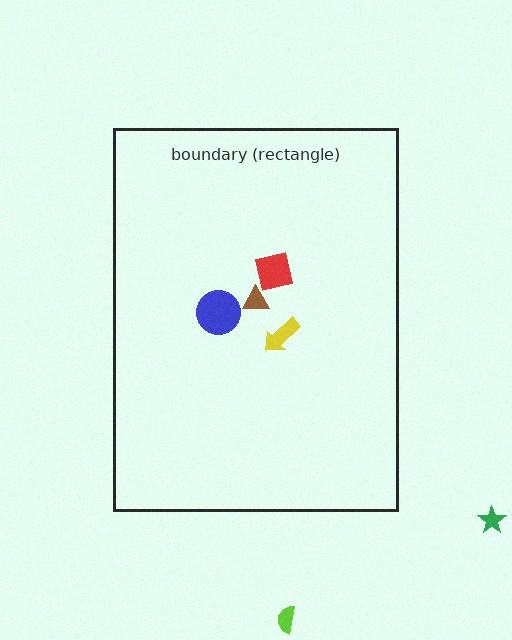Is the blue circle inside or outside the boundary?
Inside.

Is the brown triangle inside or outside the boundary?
Inside.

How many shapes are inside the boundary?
4 inside, 2 outside.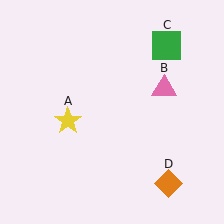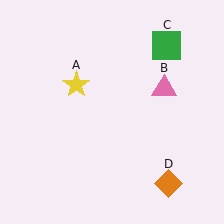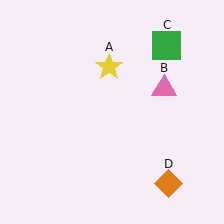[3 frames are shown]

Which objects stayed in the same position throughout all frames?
Pink triangle (object B) and green square (object C) and orange diamond (object D) remained stationary.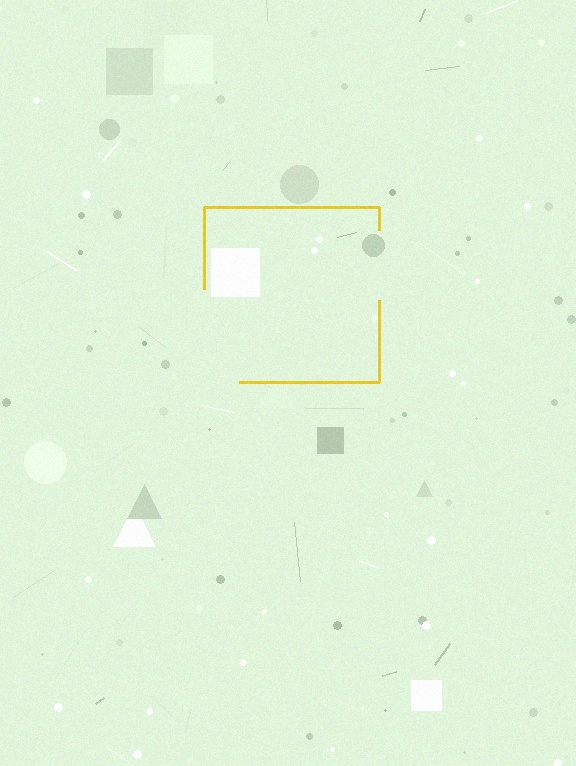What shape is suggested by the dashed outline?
The dashed outline suggests a square.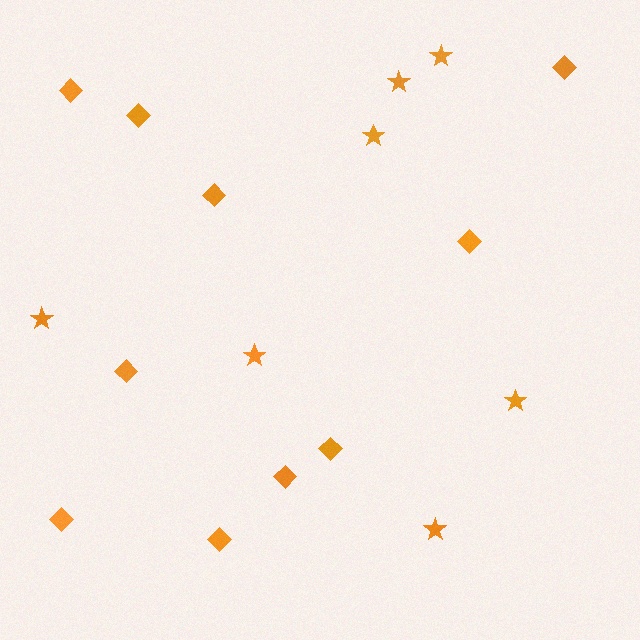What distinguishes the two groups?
There are 2 groups: one group of diamonds (10) and one group of stars (7).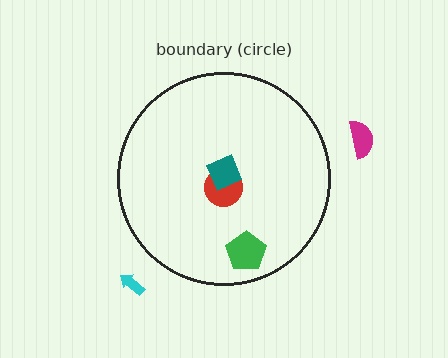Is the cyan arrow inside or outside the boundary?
Outside.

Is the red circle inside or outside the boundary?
Inside.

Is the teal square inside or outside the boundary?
Inside.